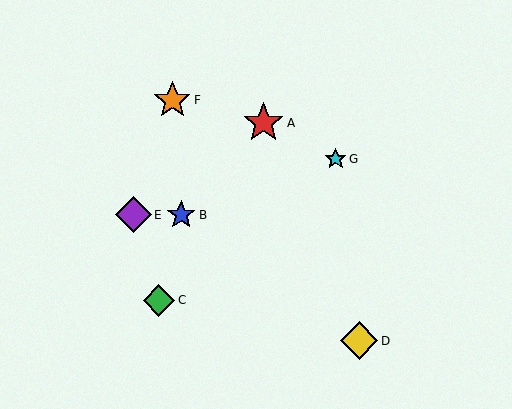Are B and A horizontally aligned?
No, B is at y≈215 and A is at y≈123.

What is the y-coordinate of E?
Object E is at y≈215.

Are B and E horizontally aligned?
Yes, both are at y≈215.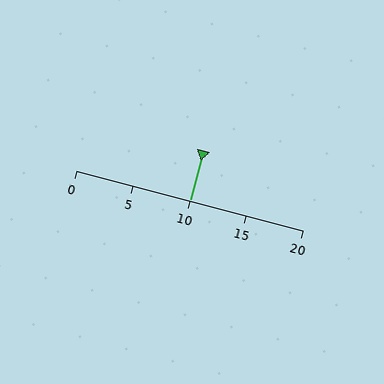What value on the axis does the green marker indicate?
The marker indicates approximately 10.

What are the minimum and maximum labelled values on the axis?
The axis runs from 0 to 20.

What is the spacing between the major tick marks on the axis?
The major ticks are spaced 5 apart.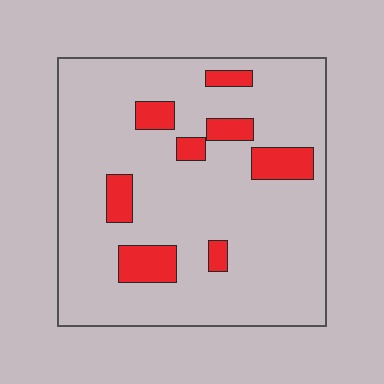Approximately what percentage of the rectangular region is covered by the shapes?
Approximately 15%.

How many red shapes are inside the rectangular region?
8.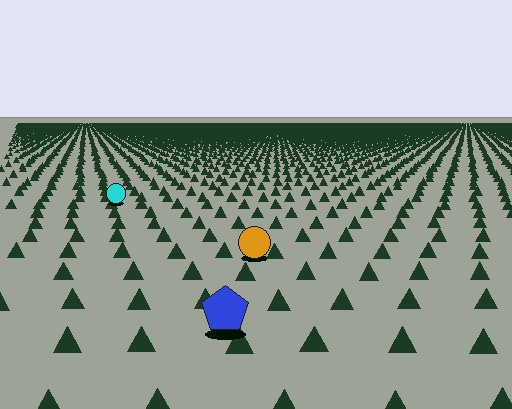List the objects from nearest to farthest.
From nearest to farthest: the blue pentagon, the orange circle, the cyan circle.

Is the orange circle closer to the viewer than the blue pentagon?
No. The blue pentagon is closer — you can tell from the texture gradient: the ground texture is coarser near it.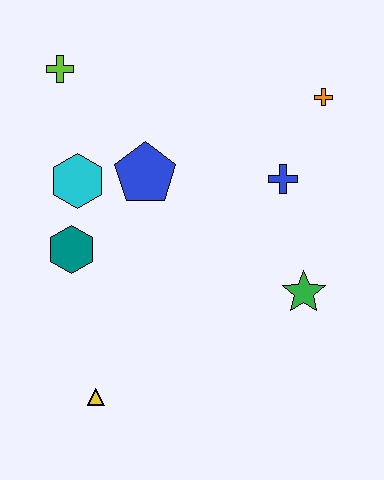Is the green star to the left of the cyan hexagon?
No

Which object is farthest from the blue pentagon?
The yellow triangle is farthest from the blue pentagon.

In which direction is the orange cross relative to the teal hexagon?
The orange cross is to the right of the teal hexagon.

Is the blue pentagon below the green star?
No